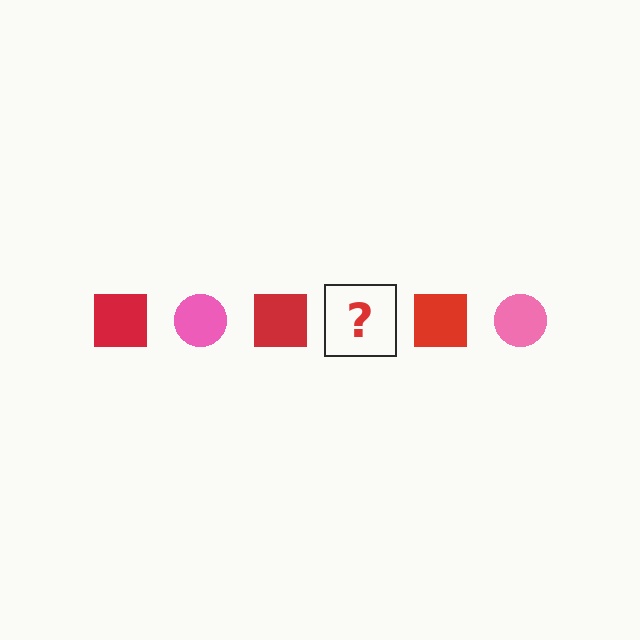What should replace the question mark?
The question mark should be replaced with a pink circle.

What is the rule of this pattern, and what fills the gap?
The rule is that the pattern alternates between red square and pink circle. The gap should be filled with a pink circle.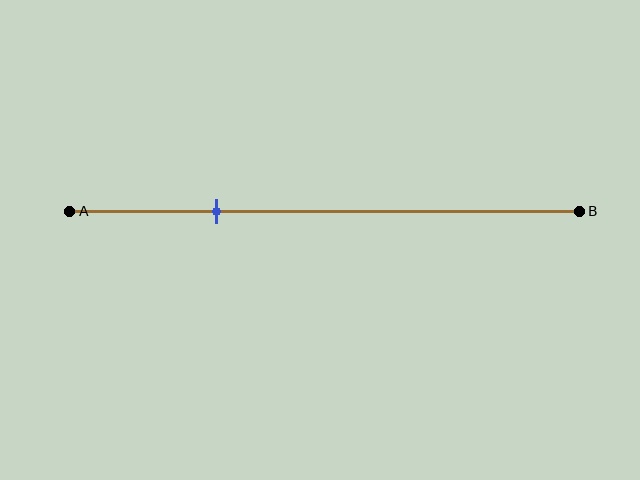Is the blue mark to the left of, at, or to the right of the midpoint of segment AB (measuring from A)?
The blue mark is to the left of the midpoint of segment AB.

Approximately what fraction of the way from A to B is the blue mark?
The blue mark is approximately 30% of the way from A to B.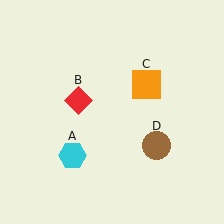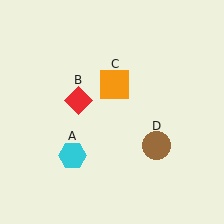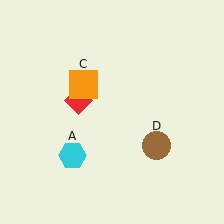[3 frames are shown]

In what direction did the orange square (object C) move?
The orange square (object C) moved left.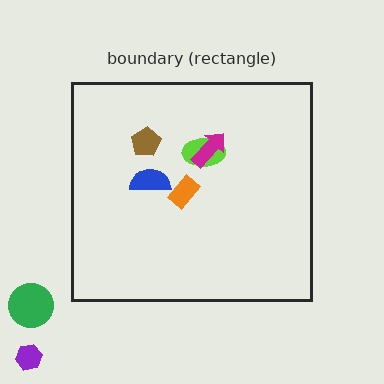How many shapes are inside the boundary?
5 inside, 2 outside.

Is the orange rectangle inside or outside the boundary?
Inside.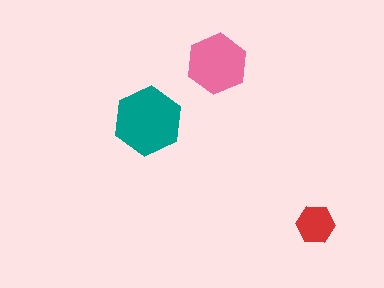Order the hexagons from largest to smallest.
the teal one, the pink one, the red one.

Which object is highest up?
The pink hexagon is topmost.